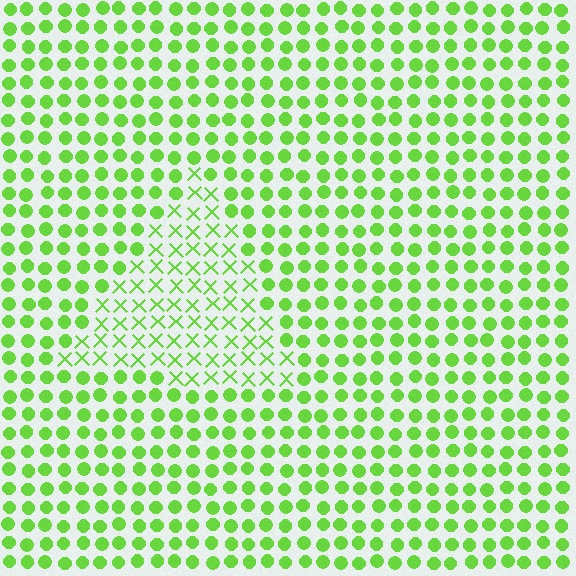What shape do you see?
I see a triangle.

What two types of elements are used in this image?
The image uses X marks inside the triangle region and circles outside it.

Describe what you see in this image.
The image is filled with small lime elements arranged in a uniform grid. A triangle-shaped region contains X marks, while the surrounding area contains circles. The boundary is defined purely by the change in element shape.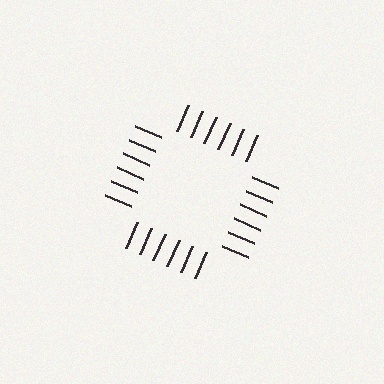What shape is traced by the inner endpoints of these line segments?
An illusory square — the line segments terminate on its edges but no continuous stroke is drawn.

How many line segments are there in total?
24 — 6 along each of the 4 edges.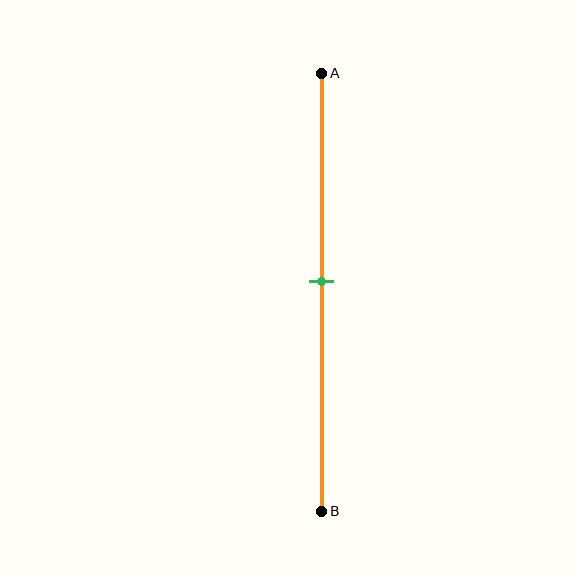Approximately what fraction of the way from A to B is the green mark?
The green mark is approximately 50% of the way from A to B.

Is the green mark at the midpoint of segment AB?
Yes, the mark is approximately at the midpoint.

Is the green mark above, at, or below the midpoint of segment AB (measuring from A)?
The green mark is approximately at the midpoint of segment AB.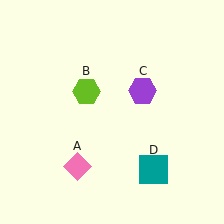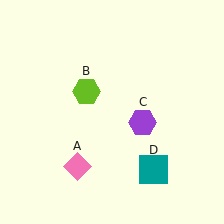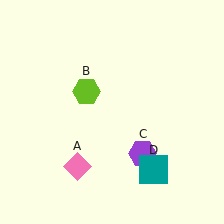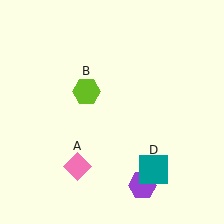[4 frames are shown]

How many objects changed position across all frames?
1 object changed position: purple hexagon (object C).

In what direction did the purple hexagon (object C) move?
The purple hexagon (object C) moved down.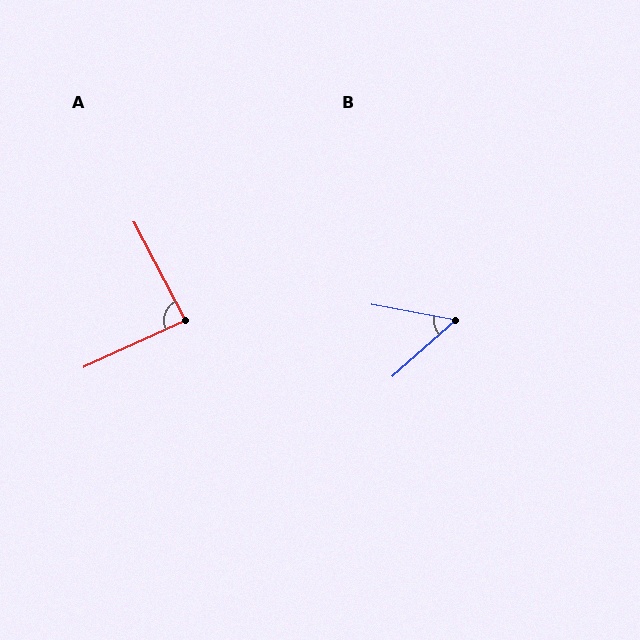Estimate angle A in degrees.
Approximately 87 degrees.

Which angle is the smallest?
B, at approximately 52 degrees.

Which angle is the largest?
A, at approximately 87 degrees.